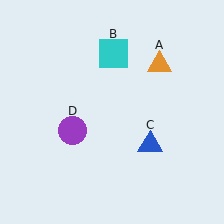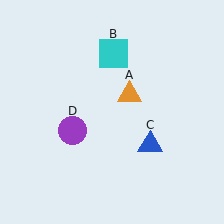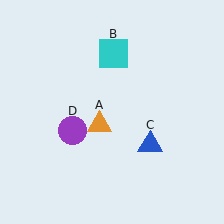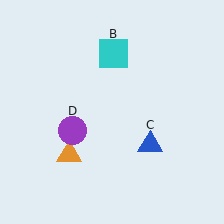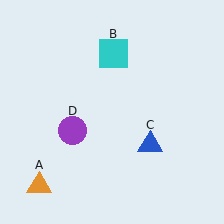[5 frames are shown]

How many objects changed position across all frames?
1 object changed position: orange triangle (object A).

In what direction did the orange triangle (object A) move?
The orange triangle (object A) moved down and to the left.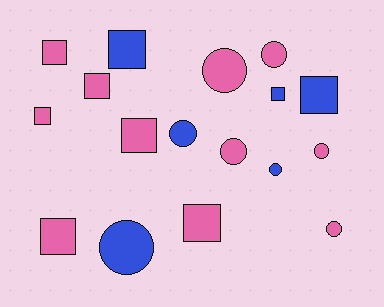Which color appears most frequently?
Pink, with 11 objects.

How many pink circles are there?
There are 5 pink circles.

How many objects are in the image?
There are 17 objects.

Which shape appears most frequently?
Square, with 9 objects.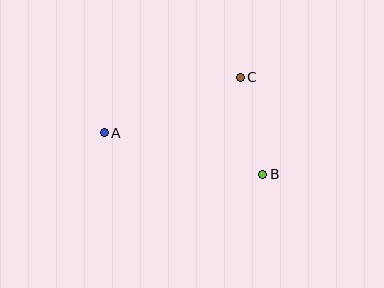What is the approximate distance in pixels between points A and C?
The distance between A and C is approximately 147 pixels.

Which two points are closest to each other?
Points B and C are closest to each other.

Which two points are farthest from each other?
Points A and B are farthest from each other.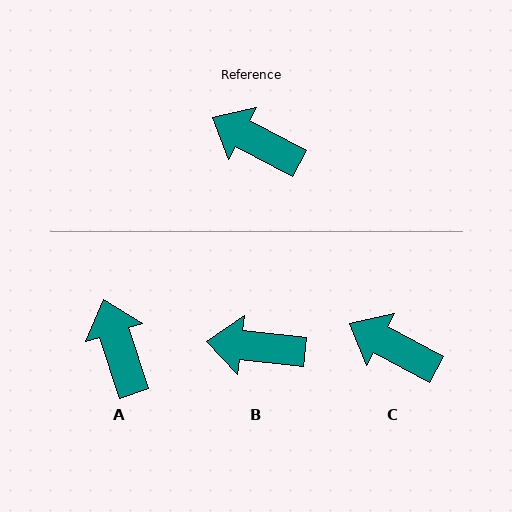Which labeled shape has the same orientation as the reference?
C.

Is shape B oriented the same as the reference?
No, it is off by about 22 degrees.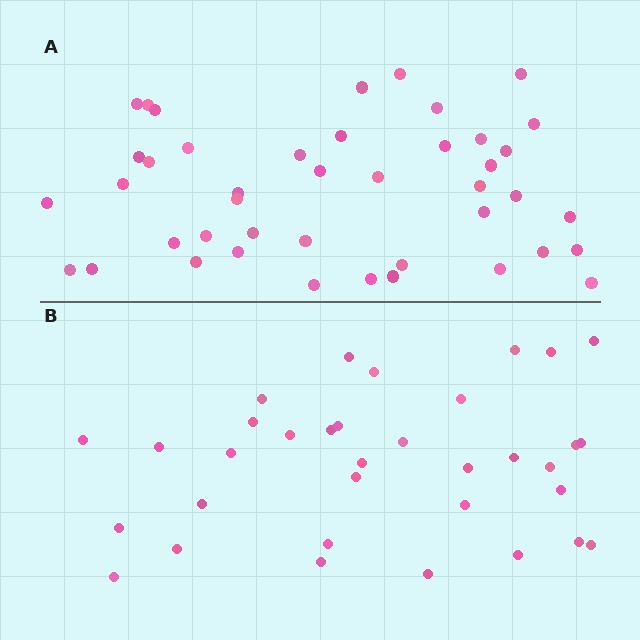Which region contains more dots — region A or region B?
Region A (the top region) has more dots.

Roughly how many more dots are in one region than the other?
Region A has roughly 8 or so more dots than region B.